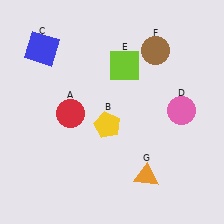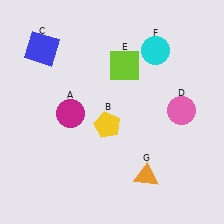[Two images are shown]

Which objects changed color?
A changed from red to magenta. F changed from brown to cyan.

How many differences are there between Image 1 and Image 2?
There are 2 differences between the two images.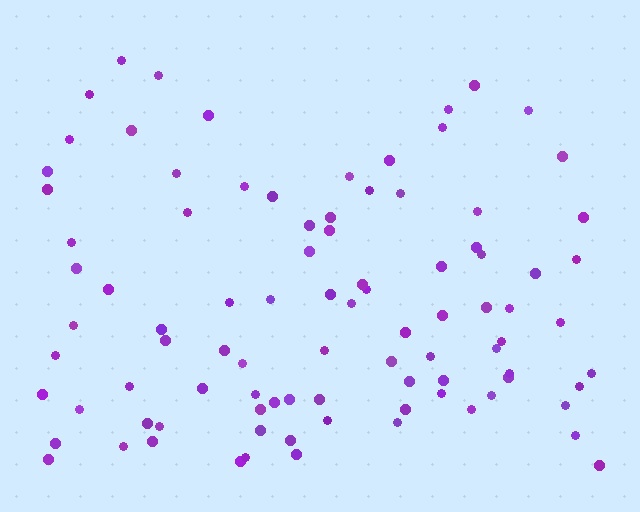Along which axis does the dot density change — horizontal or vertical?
Vertical.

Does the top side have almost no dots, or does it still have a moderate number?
Still a moderate number, just noticeably fewer than the bottom.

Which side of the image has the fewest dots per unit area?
The top.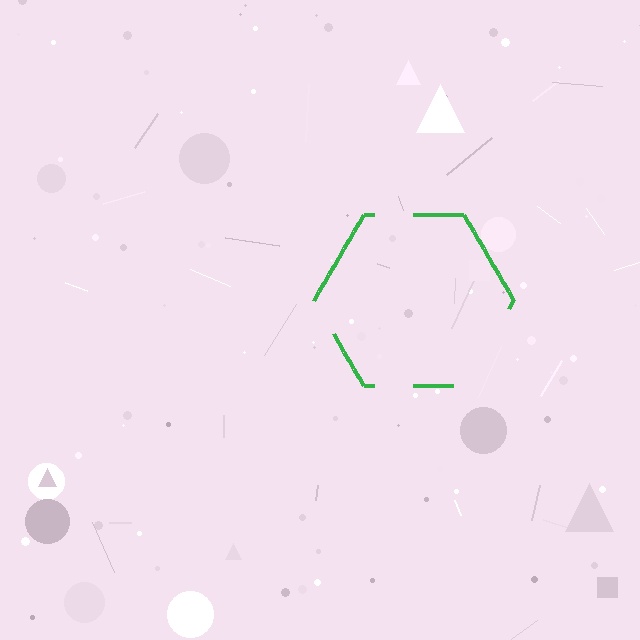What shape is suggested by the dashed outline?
The dashed outline suggests a hexagon.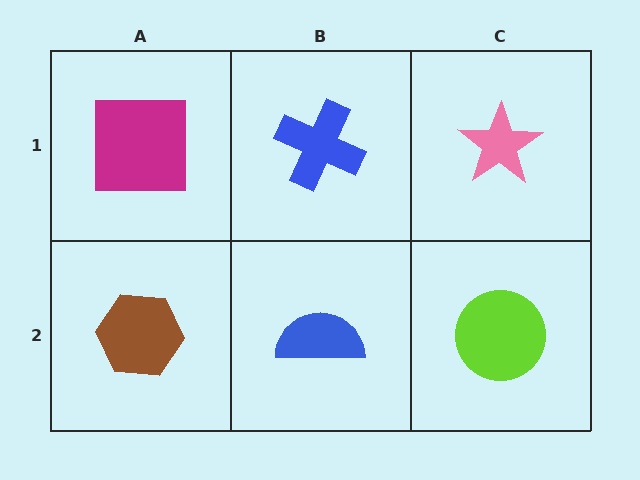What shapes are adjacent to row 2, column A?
A magenta square (row 1, column A), a blue semicircle (row 2, column B).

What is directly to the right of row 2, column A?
A blue semicircle.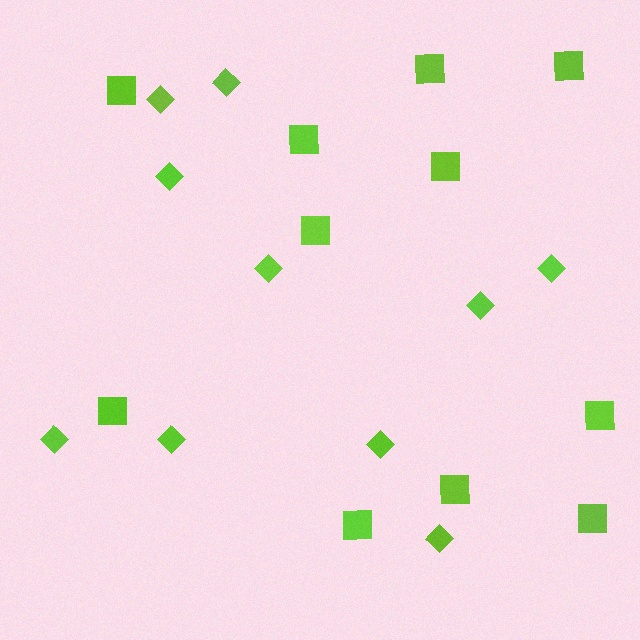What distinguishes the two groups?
There are 2 groups: one group of squares (11) and one group of diamonds (10).